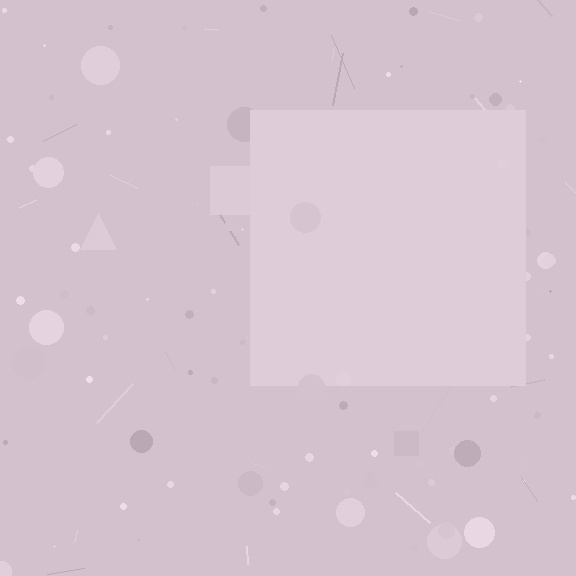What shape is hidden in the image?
A square is hidden in the image.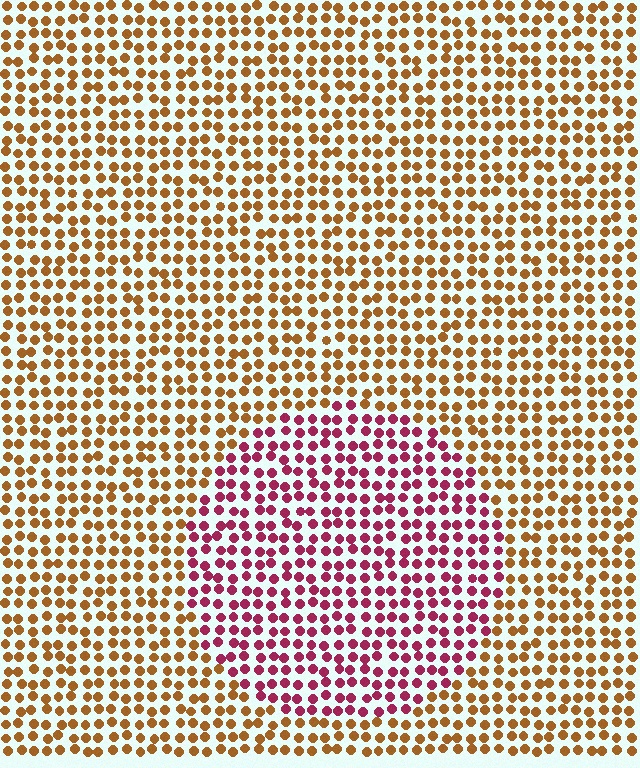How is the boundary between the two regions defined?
The boundary is defined purely by a slight shift in hue (about 55 degrees). Spacing, size, and orientation are identical on both sides.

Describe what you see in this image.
The image is filled with small brown elements in a uniform arrangement. A circle-shaped region is visible where the elements are tinted to a slightly different hue, forming a subtle color boundary.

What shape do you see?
I see a circle.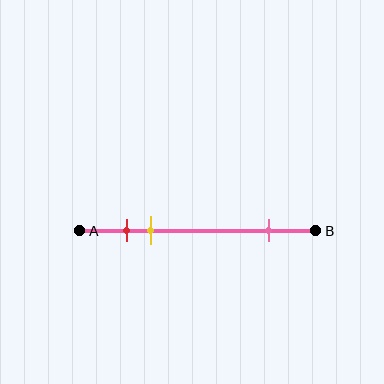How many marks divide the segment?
There are 3 marks dividing the segment.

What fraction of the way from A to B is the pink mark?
The pink mark is approximately 80% (0.8) of the way from A to B.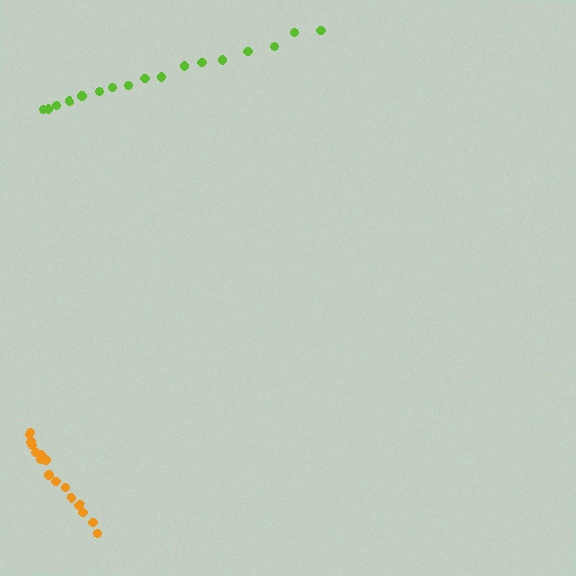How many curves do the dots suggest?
There are 2 distinct paths.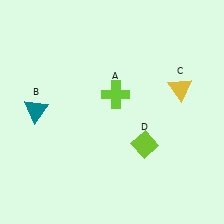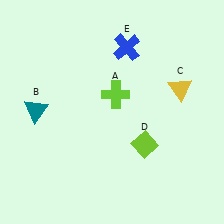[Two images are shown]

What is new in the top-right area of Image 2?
A blue cross (E) was added in the top-right area of Image 2.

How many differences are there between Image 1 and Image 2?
There is 1 difference between the two images.